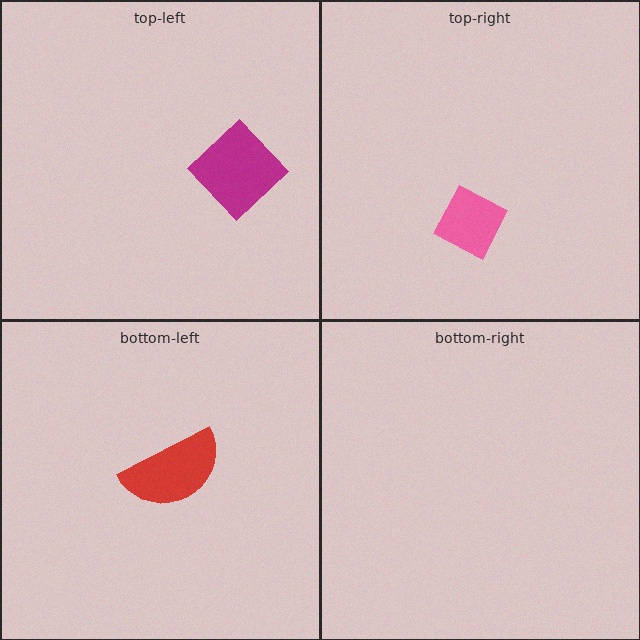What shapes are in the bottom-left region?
The red semicircle.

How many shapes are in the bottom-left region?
1.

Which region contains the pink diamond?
The top-right region.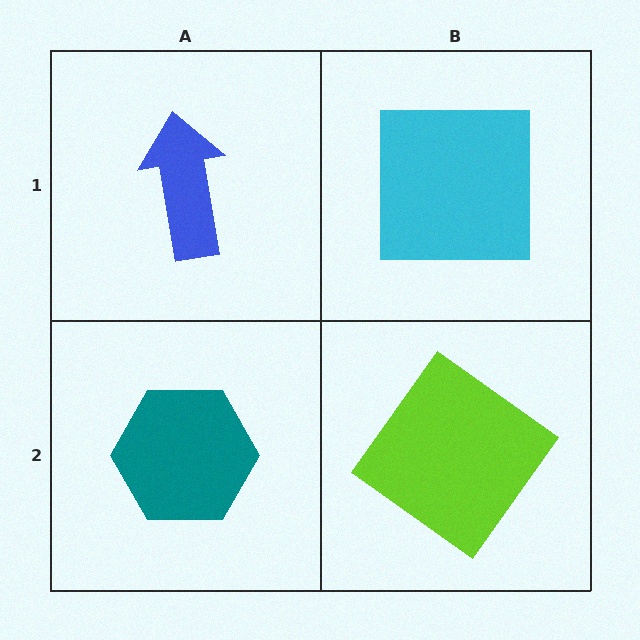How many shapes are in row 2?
2 shapes.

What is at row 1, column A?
A blue arrow.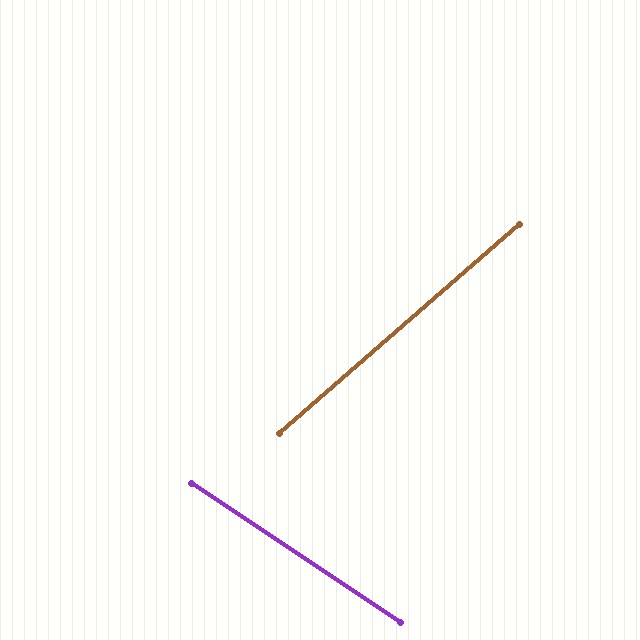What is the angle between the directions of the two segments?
Approximately 74 degrees.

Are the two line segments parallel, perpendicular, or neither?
Neither parallel nor perpendicular — they differ by about 74°.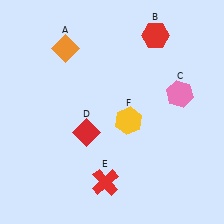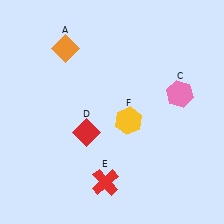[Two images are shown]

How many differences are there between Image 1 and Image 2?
There is 1 difference between the two images.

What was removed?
The red hexagon (B) was removed in Image 2.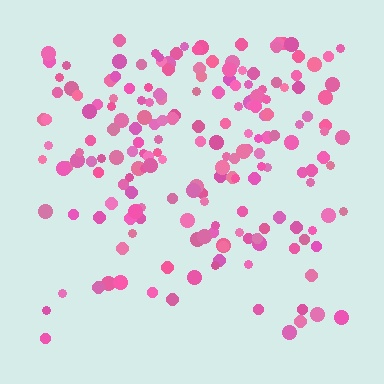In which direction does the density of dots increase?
From bottom to top, with the top side densest.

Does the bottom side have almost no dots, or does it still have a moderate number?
Still a moderate number, just noticeably fewer than the top.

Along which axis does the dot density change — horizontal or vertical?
Vertical.